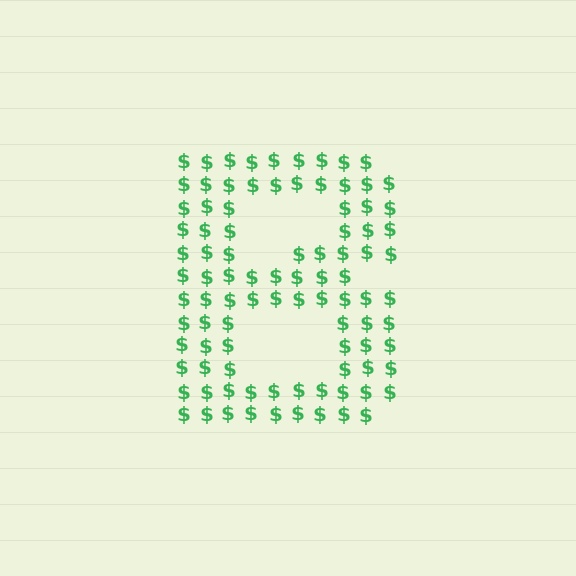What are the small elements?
The small elements are dollar signs.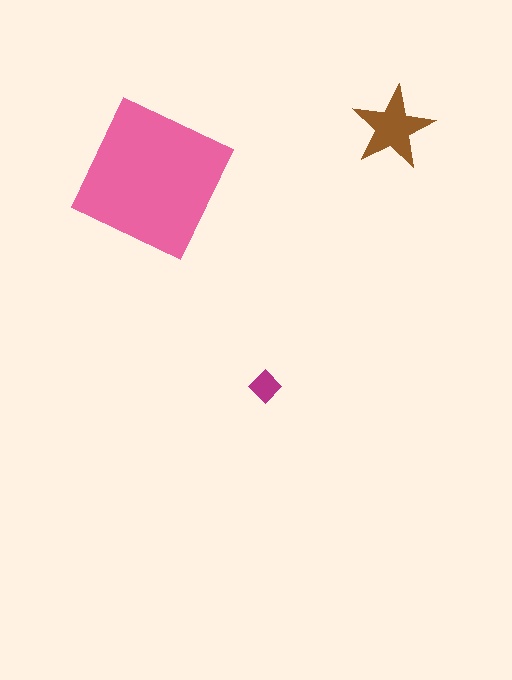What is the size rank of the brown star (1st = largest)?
2nd.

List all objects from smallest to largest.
The magenta diamond, the brown star, the pink square.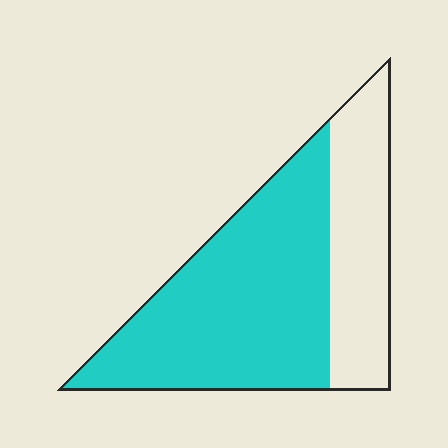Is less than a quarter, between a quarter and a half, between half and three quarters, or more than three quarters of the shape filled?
Between half and three quarters.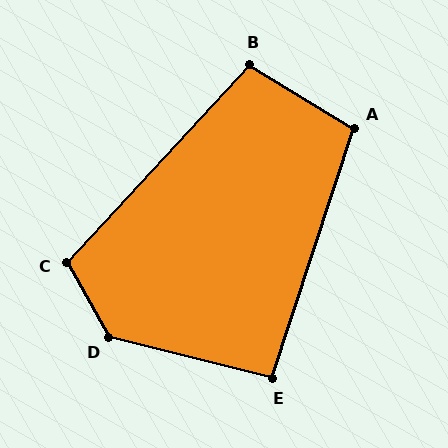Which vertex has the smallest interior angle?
E, at approximately 94 degrees.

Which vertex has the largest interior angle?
D, at approximately 133 degrees.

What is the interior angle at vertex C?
Approximately 108 degrees (obtuse).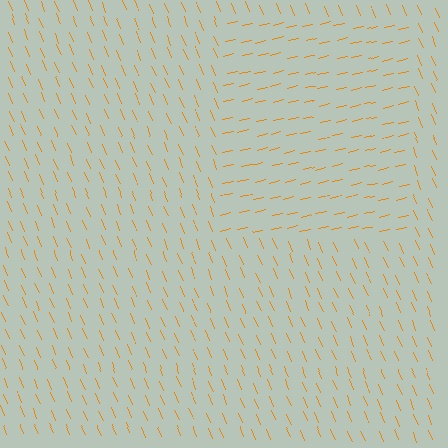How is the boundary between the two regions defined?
The boundary is defined purely by a change in line orientation (approximately 81 degrees difference). All lines are the same color and thickness.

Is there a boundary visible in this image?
Yes, there is a texture boundary formed by a change in line orientation.